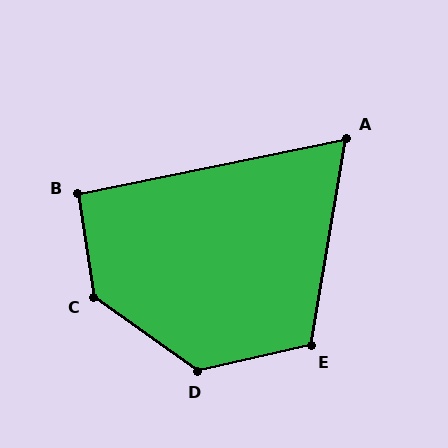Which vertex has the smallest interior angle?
A, at approximately 69 degrees.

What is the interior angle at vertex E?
Approximately 112 degrees (obtuse).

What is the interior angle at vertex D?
Approximately 132 degrees (obtuse).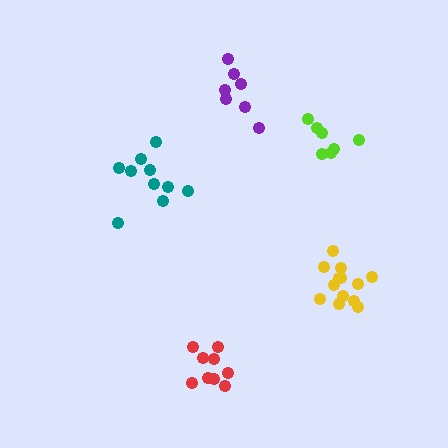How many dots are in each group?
Group 1: 13 dots, Group 2: 7 dots, Group 3: 7 dots, Group 4: 9 dots, Group 5: 10 dots (46 total).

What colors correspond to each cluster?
The clusters are colored: yellow, purple, lime, red, teal.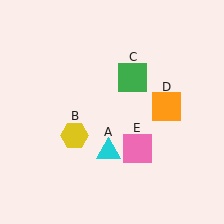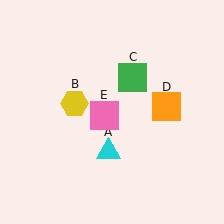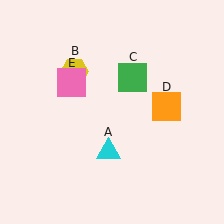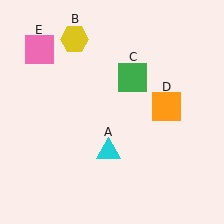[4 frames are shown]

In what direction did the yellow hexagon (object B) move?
The yellow hexagon (object B) moved up.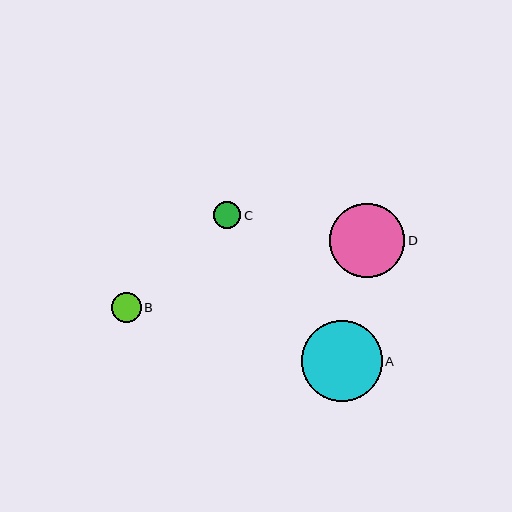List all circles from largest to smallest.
From largest to smallest: A, D, B, C.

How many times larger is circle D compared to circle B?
Circle D is approximately 2.5 times the size of circle B.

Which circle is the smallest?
Circle C is the smallest with a size of approximately 27 pixels.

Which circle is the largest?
Circle A is the largest with a size of approximately 81 pixels.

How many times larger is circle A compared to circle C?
Circle A is approximately 3.0 times the size of circle C.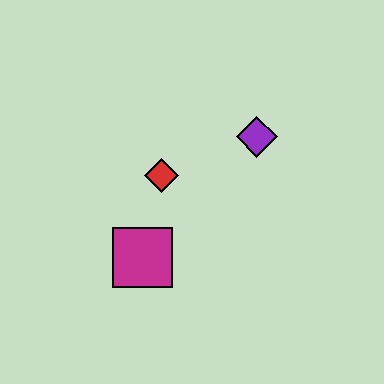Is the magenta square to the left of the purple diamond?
Yes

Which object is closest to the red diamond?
The magenta square is closest to the red diamond.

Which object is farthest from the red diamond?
The purple diamond is farthest from the red diamond.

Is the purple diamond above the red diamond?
Yes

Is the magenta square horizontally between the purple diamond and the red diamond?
No